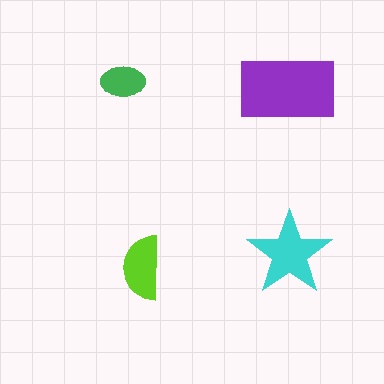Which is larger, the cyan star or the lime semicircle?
The cyan star.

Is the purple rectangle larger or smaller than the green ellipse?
Larger.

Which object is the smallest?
The green ellipse.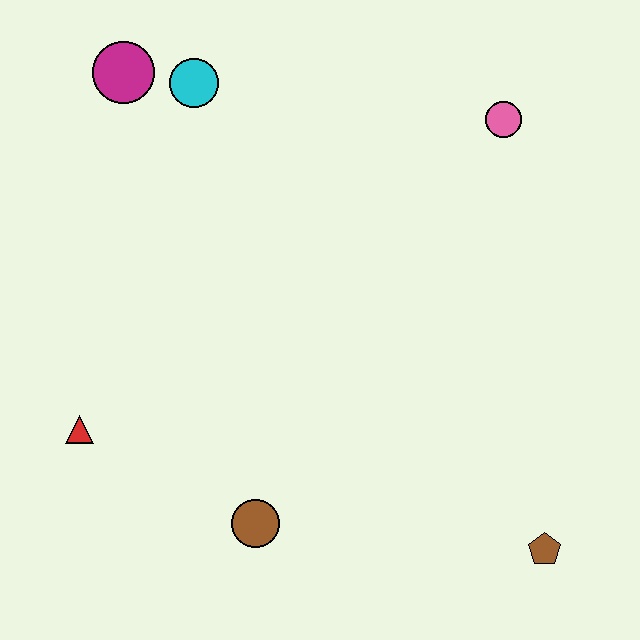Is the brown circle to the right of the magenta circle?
Yes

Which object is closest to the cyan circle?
The magenta circle is closest to the cyan circle.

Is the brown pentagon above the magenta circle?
No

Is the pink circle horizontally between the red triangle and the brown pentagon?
Yes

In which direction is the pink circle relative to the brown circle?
The pink circle is above the brown circle.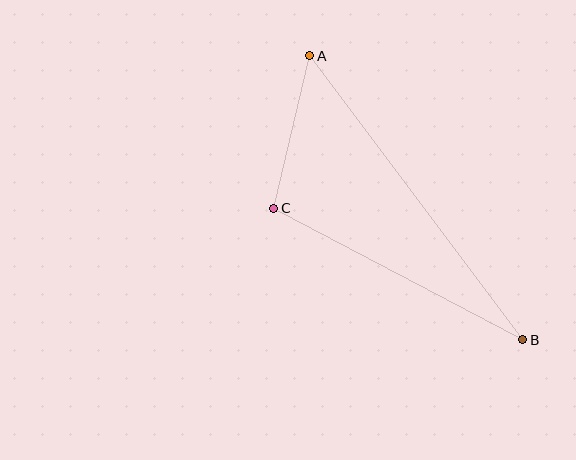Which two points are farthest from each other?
Points A and B are farthest from each other.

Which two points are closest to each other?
Points A and C are closest to each other.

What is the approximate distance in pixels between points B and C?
The distance between B and C is approximately 281 pixels.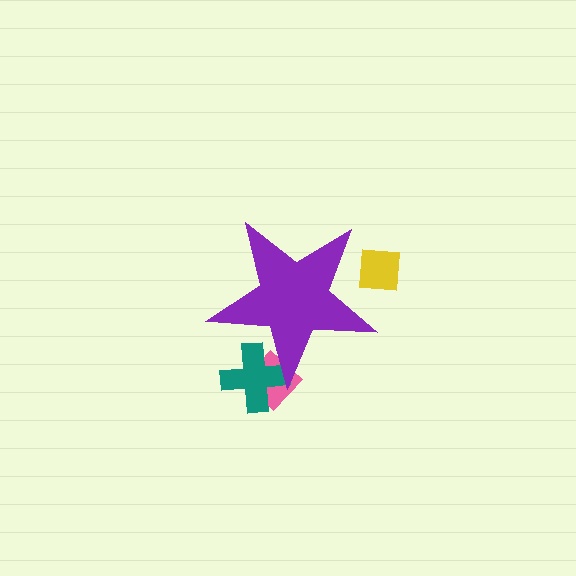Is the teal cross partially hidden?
Yes, the teal cross is partially hidden behind the purple star.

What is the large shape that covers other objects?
A purple star.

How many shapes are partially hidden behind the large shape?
3 shapes are partially hidden.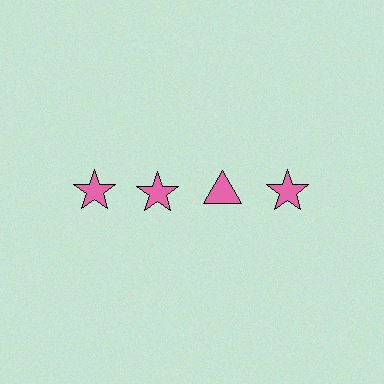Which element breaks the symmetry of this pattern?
The pink triangle in the top row, center column breaks the symmetry. All other shapes are pink stars.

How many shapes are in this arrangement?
There are 4 shapes arranged in a grid pattern.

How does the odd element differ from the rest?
It has a different shape: triangle instead of star.